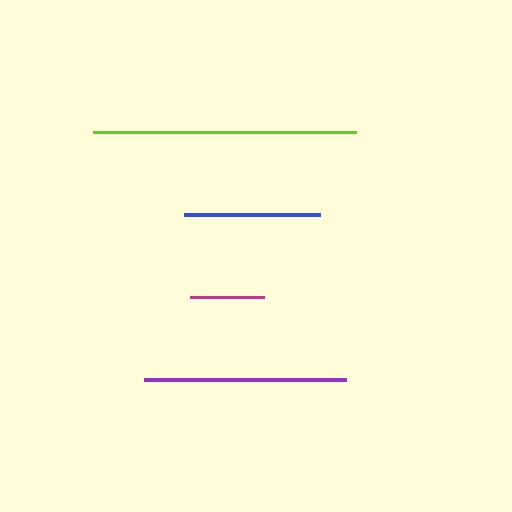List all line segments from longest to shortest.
From longest to shortest: lime, purple, blue, magenta.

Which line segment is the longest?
The lime line is the longest at approximately 263 pixels.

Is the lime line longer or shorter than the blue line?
The lime line is longer than the blue line.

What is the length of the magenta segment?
The magenta segment is approximately 74 pixels long.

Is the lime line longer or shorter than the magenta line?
The lime line is longer than the magenta line.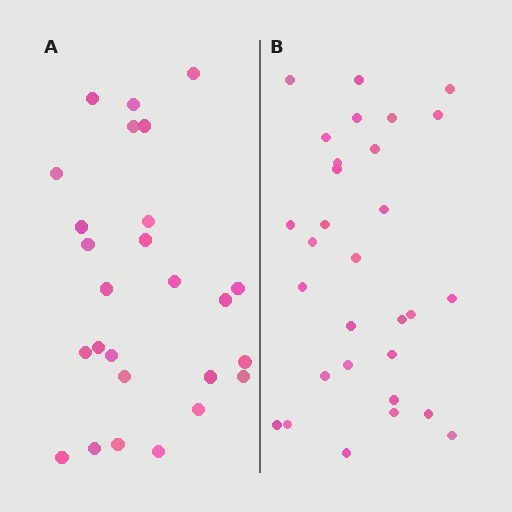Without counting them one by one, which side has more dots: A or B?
Region B (the right region) has more dots.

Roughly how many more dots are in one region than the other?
Region B has about 4 more dots than region A.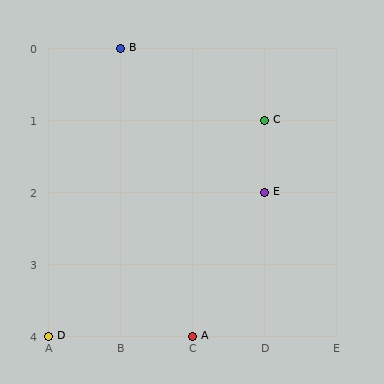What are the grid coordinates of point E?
Point E is at grid coordinates (D, 2).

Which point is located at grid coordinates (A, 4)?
Point D is at (A, 4).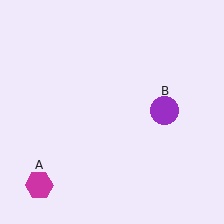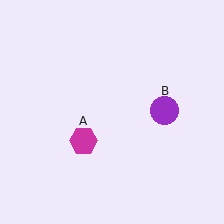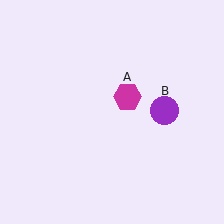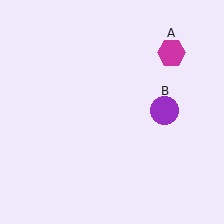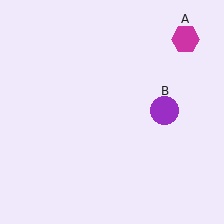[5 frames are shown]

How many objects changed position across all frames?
1 object changed position: magenta hexagon (object A).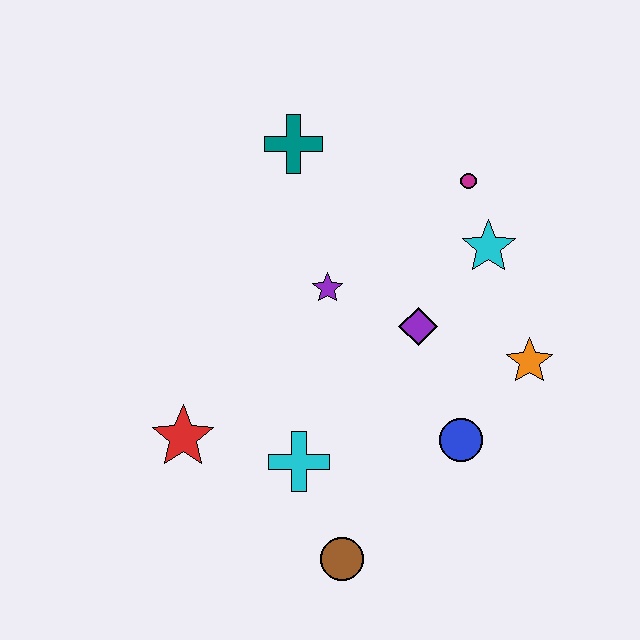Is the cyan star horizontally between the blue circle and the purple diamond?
No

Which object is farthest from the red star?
The magenta circle is farthest from the red star.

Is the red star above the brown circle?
Yes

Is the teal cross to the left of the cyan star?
Yes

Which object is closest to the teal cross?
The purple star is closest to the teal cross.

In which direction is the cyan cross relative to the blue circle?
The cyan cross is to the left of the blue circle.